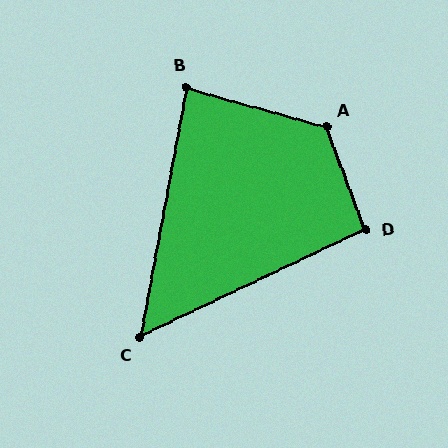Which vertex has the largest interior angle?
A, at approximately 126 degrees.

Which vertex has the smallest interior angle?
C, at approximately 54 degrees.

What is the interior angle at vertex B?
Approximately 85 degrees (approximately right).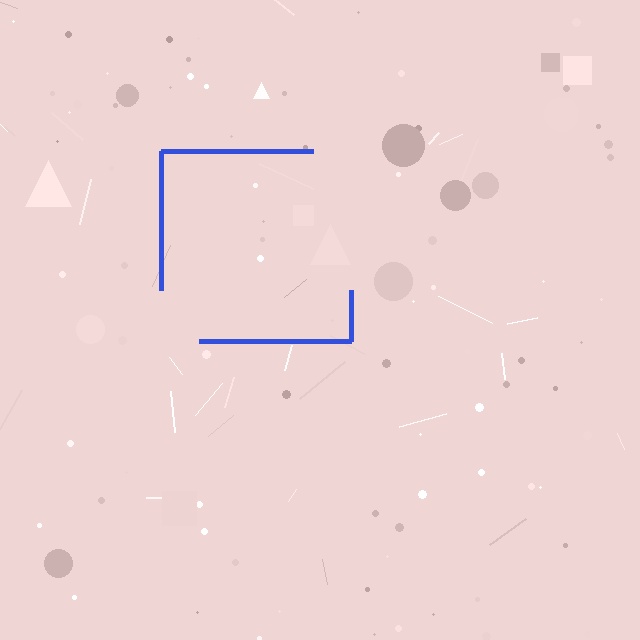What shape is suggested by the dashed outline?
The dashed outline suggests a square.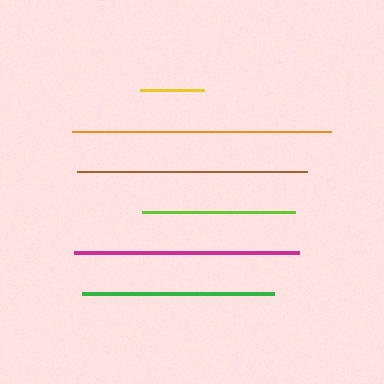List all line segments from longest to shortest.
From longest to shortest: orange, brown, magenta, green, lime, yellow.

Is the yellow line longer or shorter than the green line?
The green line is longer than the yellow line.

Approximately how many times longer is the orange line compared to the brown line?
The orange line is approximately 1.1 times the length of the brown line.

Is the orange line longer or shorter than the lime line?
The orange line is longer than the lime line.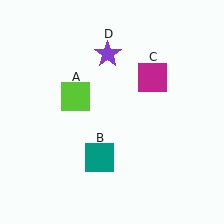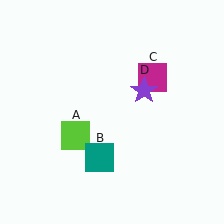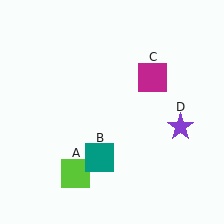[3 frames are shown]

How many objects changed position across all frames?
2 objects changed position: lime square (object A), purple star (object D).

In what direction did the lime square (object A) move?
The lime square (object A) moved down.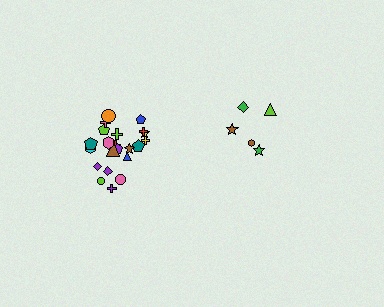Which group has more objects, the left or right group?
The left group.